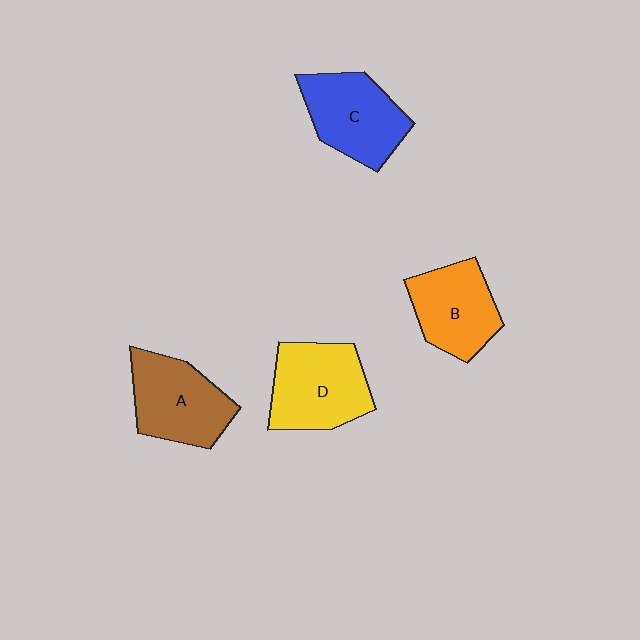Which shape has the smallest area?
Shape B (orange).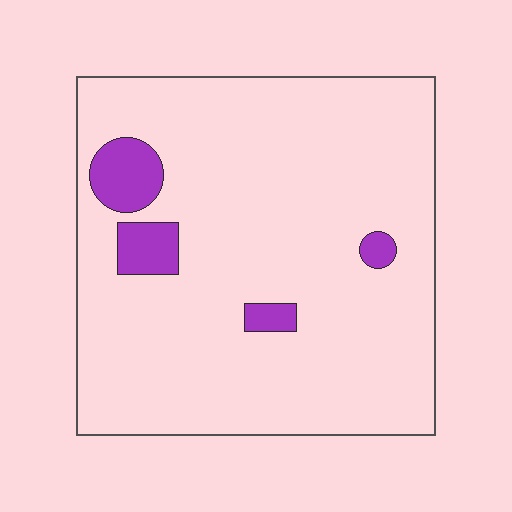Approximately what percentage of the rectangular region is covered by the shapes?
Approximately 10%.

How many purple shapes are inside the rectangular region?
4.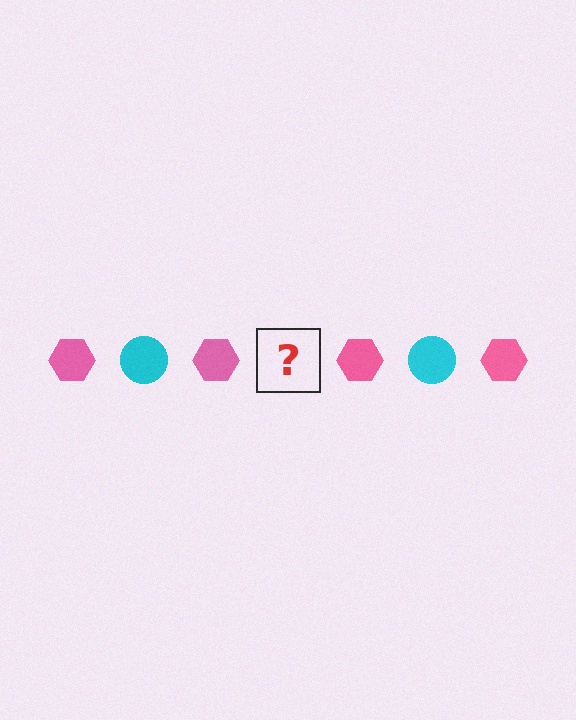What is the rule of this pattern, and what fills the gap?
The rule is that the pattern alternates between pink hexagon and cyan circle. The gap should be filled with a cyan circle.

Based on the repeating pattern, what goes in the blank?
The blank should be a cyan circle.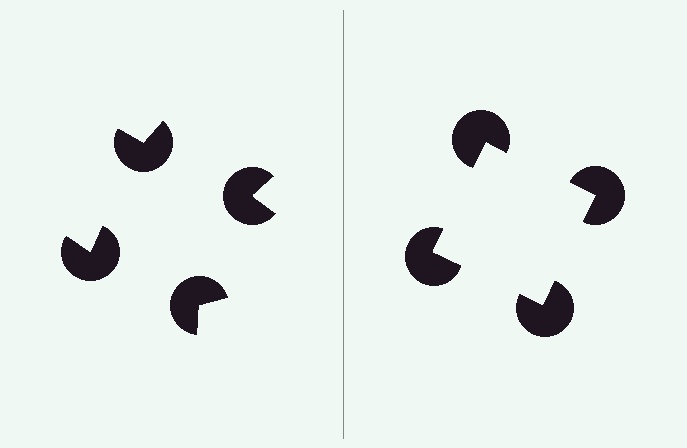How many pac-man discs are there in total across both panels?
8 — 4 on each side.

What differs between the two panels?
The pac-man discs are positioned identically on both sides; only the wedge orientations differ. On the right they align to a square; on the left they are misaligned.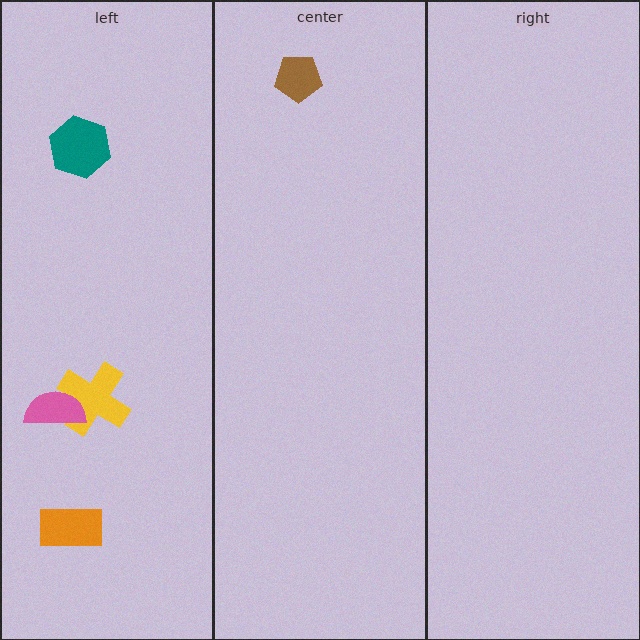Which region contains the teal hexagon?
The left region.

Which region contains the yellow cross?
The left region.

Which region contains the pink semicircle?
The left region.